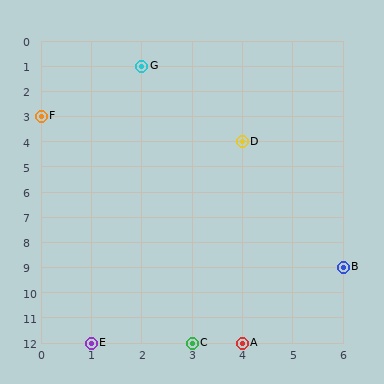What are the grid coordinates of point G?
Point G is at grid coordinates (2, 1).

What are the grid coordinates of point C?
Point C is at grid coordinates (3, 12).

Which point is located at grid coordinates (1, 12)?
Point E is at (1, 12).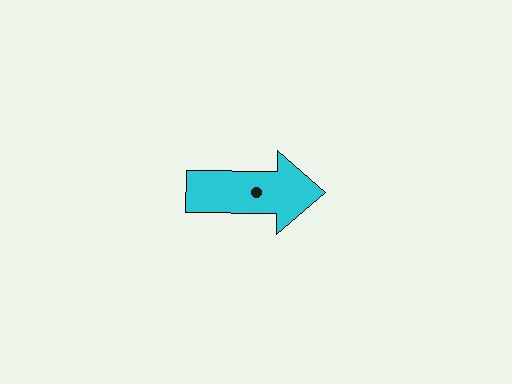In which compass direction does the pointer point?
East.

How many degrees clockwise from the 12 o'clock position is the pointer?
Approximately 91 degrees.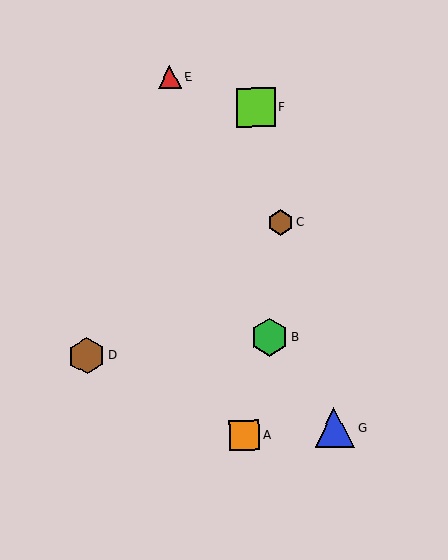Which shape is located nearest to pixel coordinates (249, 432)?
The orange square (labeled A) at (245, 435) is nearest to that location.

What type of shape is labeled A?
Shape A is an orange square.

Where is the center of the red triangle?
The center of the red triangle is at (170, 77).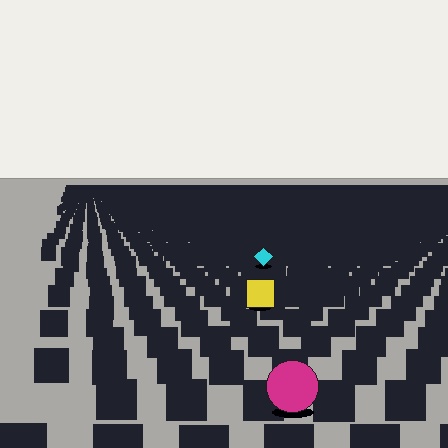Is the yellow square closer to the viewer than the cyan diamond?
Yes. The yellow square is closer — you can tell from the texture gradient: the ground texture is coarser near it.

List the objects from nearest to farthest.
From nearest to farthest: the magenta circle, the yellow square, the cyan diamond.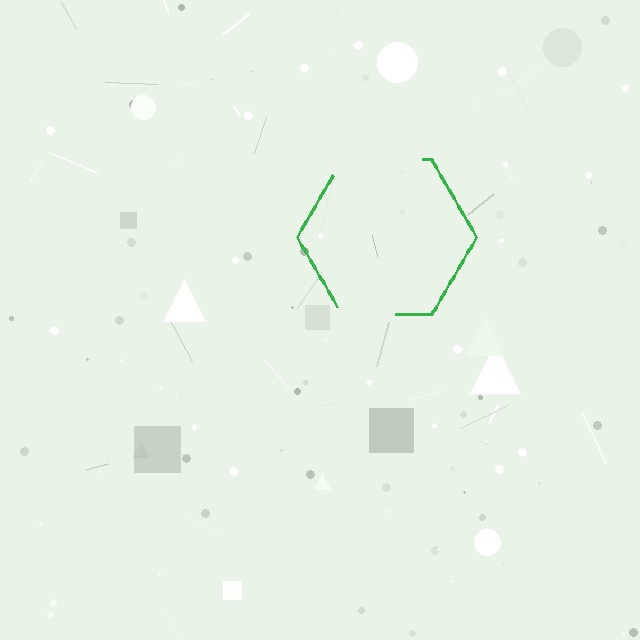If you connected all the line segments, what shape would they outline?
They would outline a hexagon.